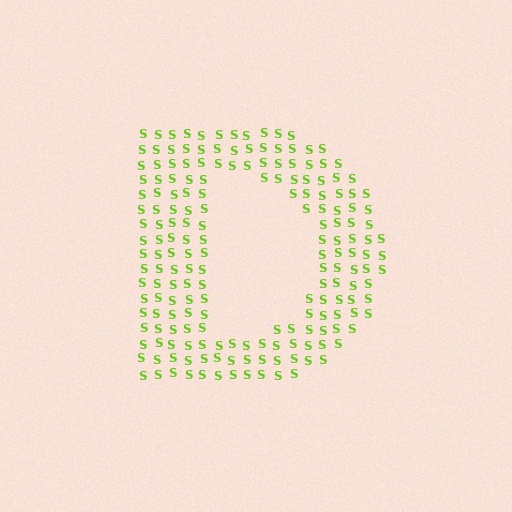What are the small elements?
The small elements are letter S's.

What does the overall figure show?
The overall figure shows the letter D.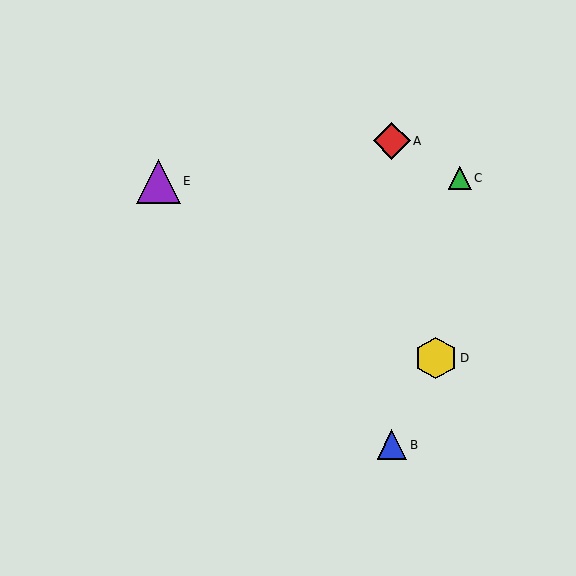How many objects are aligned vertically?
2 objects (A, B) are aligned vertically.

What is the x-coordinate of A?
Object A is at x≈392.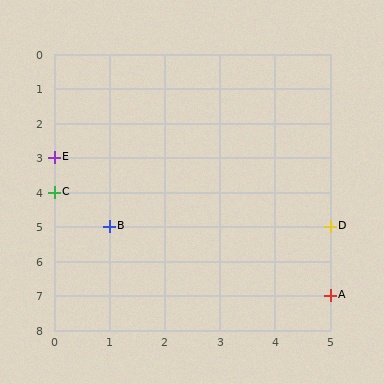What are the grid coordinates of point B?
Point B is at grid coordinates (1, 5).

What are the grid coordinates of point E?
Point E is at grid coordinates (0, 3).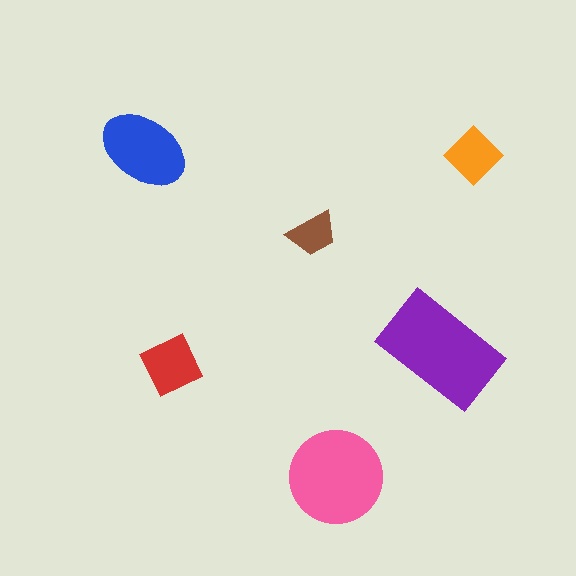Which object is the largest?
The purple rectangle.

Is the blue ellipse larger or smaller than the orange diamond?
Larger.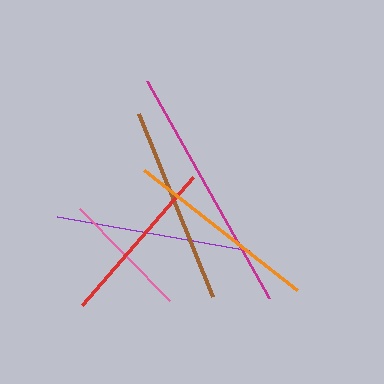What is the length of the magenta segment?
The magenta segment is approximately 250 pixels long.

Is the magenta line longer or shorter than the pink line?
The magenta line is longer than the pink line.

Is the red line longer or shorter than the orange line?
The orange line is longer than the red line.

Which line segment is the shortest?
The pink line is the shortest at approximately 128 pixels.